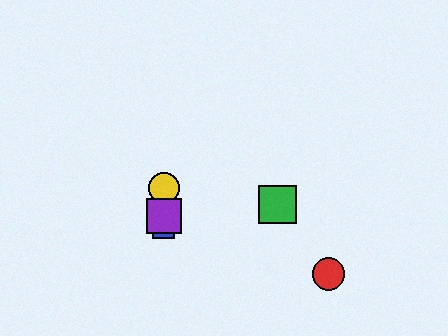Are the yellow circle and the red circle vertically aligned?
No, the yellow circle is at x≈164 and the red circle is at x≈329.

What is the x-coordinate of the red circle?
The red circle is at x≈329.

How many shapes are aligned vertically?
3 shapes (the blue square, the yellow circle, the purple square) are aligned vertically.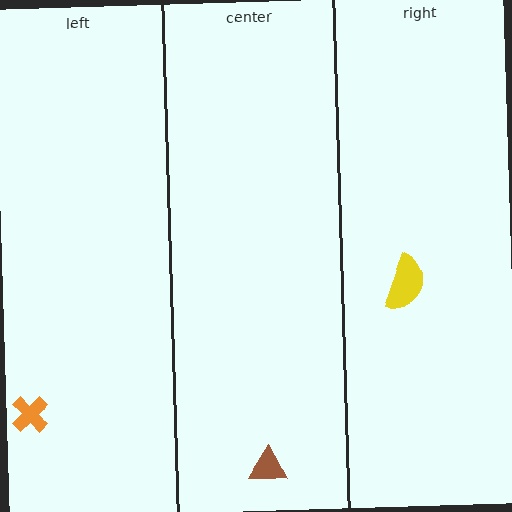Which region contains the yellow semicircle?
The right region.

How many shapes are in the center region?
1.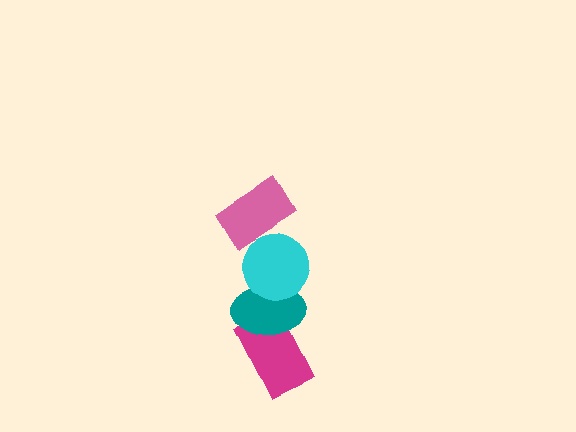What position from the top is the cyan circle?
The cyan circle is 2nd from the top.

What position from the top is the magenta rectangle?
The magenta rectangle is 4th from the top.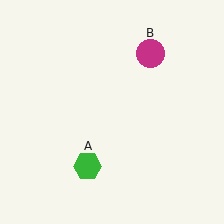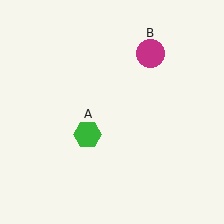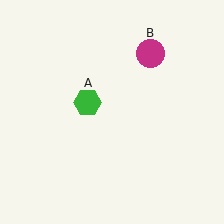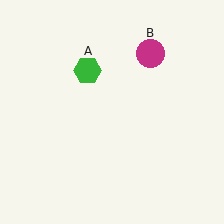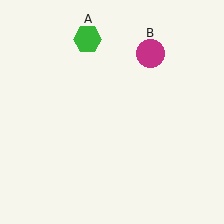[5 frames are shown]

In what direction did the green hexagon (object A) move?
The green hexagon (object A) moved up.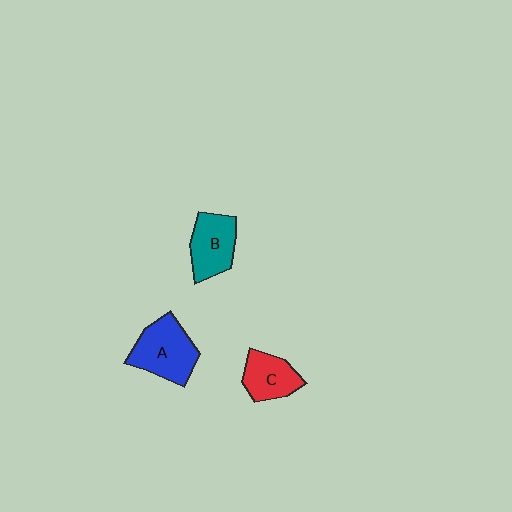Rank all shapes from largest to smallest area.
From largest to smallest: A (blue), B (teal), C (red).